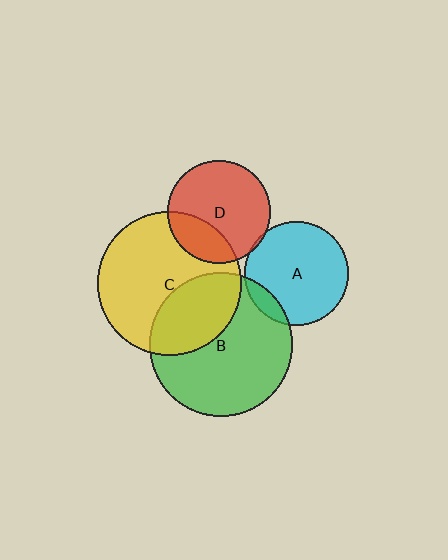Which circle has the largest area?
Circle C (yellow).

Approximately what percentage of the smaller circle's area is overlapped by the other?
Approximately 10%.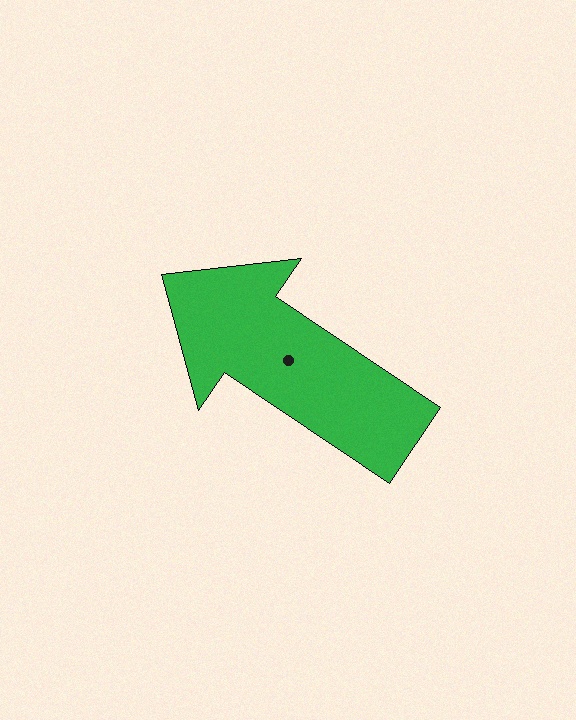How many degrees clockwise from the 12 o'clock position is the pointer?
Approximately 304 degrees.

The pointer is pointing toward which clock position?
Roughly 10 o'clock.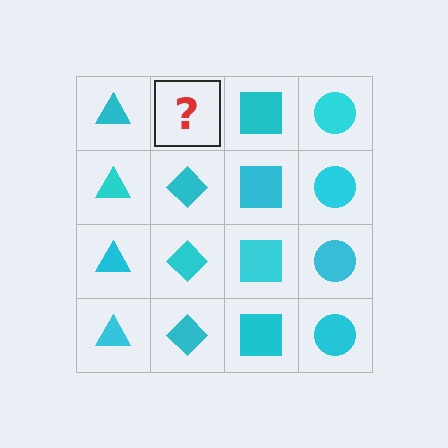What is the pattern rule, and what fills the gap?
The rule is that each column has a consistent shape. The gap should be filled with a cyan diamond.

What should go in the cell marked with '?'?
The missing cell should contain a cyan diamond.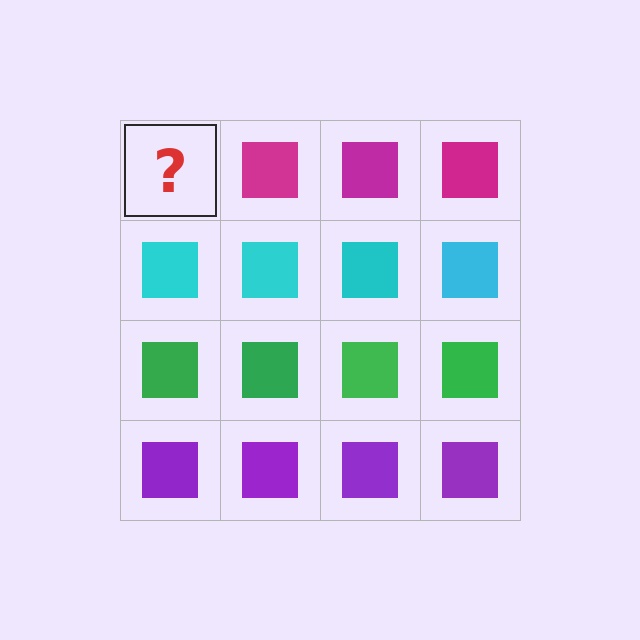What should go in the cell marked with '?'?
The missing cell should contain a magenta square.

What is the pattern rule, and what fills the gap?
The rule is that each row has a consistent color. The gap should be filled with a magenta square.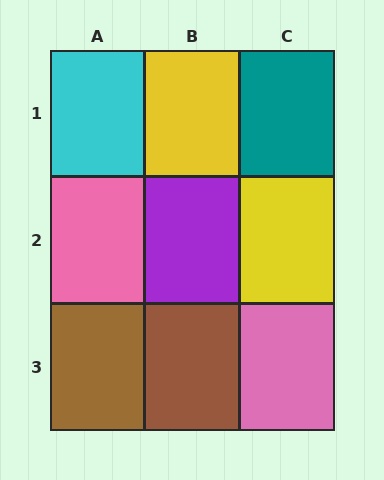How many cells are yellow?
2 cells are yellow.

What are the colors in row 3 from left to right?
Brown, brown, pink.